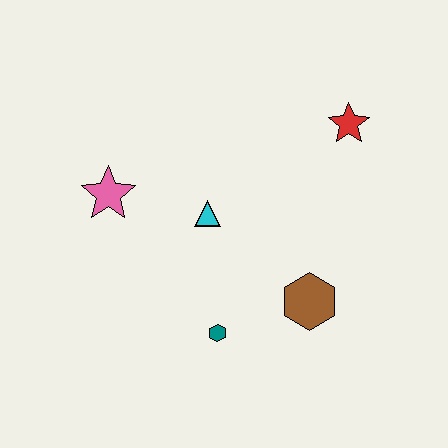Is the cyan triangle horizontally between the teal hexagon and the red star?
No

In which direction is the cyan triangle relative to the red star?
The cyan triangle is to the left of the red star.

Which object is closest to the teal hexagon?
The brown hexagon is closest to the teal hexagon.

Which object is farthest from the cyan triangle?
The red star is farthest from the cyan triangle.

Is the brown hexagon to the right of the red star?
No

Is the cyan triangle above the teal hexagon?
Yes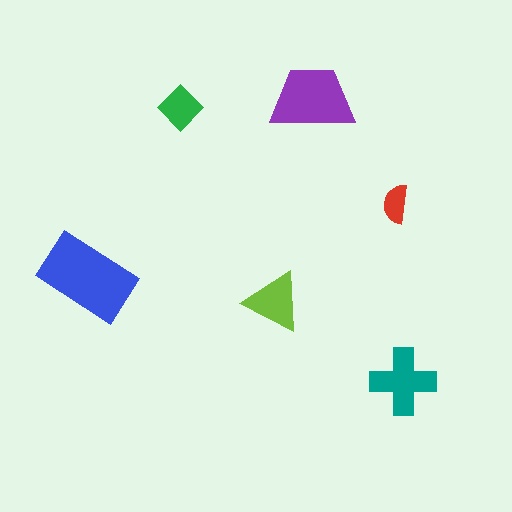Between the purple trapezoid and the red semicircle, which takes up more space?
The purple trapezoid.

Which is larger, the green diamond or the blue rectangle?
The blue rectangle.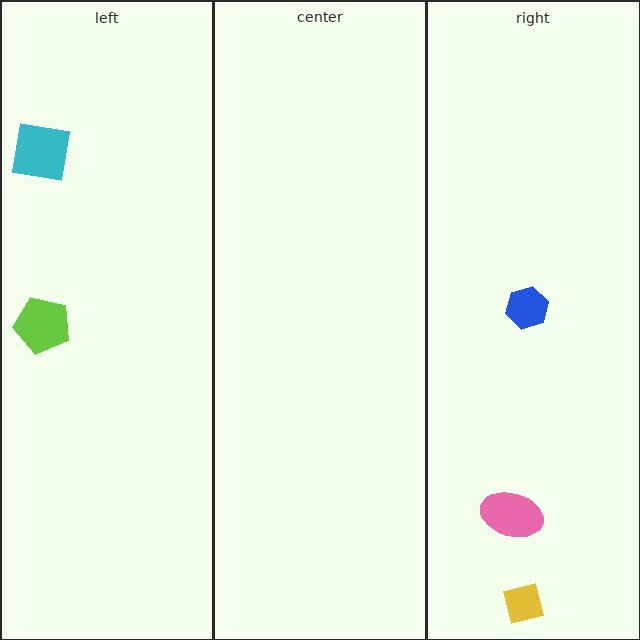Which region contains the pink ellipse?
The right region.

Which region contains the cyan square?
The left region.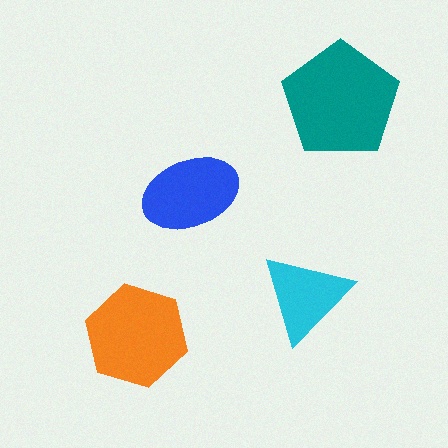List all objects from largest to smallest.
The teal pentagon, the orange hexagon, the blue ellipse, the cyan triangle.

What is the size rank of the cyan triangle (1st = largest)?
4th.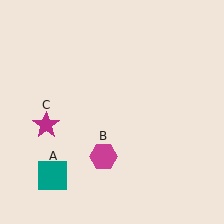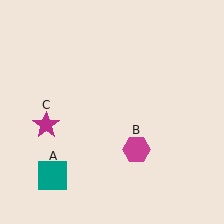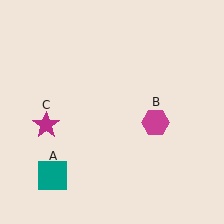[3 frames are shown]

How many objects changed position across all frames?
1 object changed position: magenta hexagon (object B).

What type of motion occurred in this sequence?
The magenta hexagon (object B) rotated counterclockwise around the center of the scene.